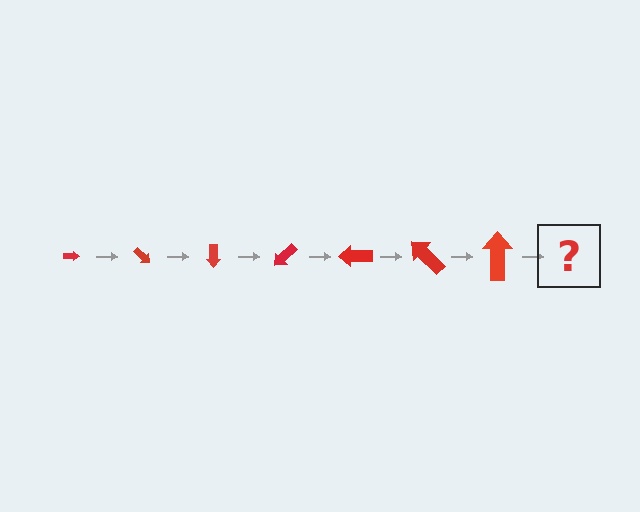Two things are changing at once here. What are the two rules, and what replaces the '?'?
The two rules are that the arrow grows larger each step and it rotates 45 degrees each step. The '?' should be an arrow, larger than the previous one and rotated 315 degrees from the start.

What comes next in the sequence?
The next element should be an arrow, larger than the previous one and rotated 315 degrees from the start.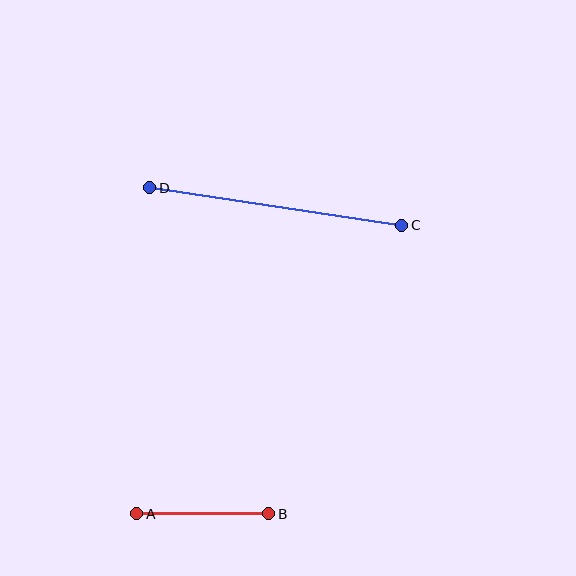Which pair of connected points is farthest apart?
Points C and D are farthest apart.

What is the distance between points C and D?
The distance is approximately 255 pixels.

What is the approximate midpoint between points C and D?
The midpoint is at approximately (276, 207) pixels.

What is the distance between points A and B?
The distance is approximately 132 pixels.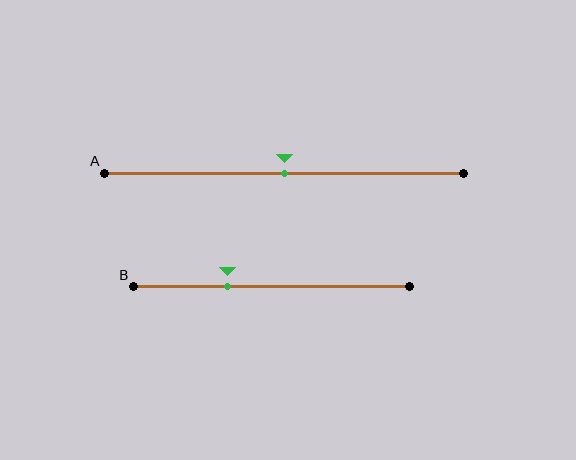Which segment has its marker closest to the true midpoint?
Segment A has its marker closest to the true midpoint.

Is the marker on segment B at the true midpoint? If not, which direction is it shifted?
No, the marker on segment B is shifted to the left by about 16% of the segment length.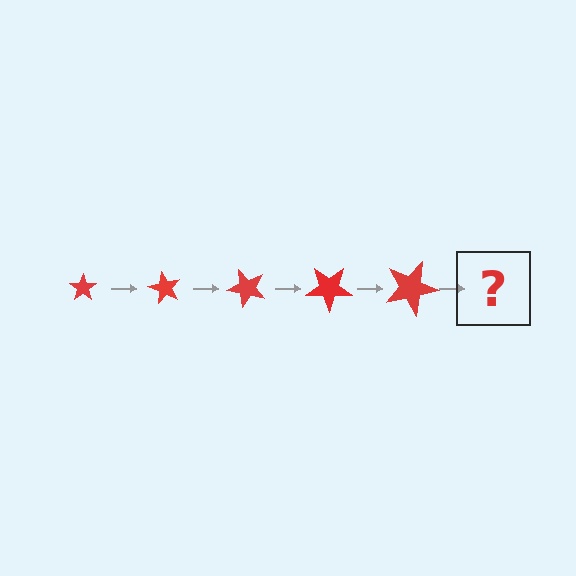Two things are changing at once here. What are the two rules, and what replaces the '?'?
The two rules are that the star grows larger each step and it rotates 60 degrees each step. The '?' should be a star, larger than the previous one and rotated 300 degrees from the start.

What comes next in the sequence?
The next element should be a star, larger than the previous one and rotated 300 degrees from the start.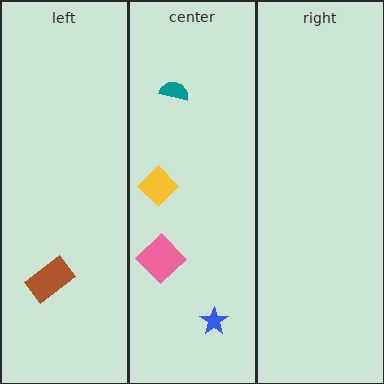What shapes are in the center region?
The teal semicircle, the blue star, the yellow diamond, the pink diamond.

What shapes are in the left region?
The brown rectangle.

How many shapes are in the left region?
1.